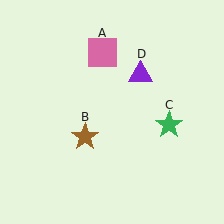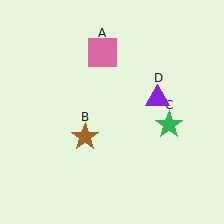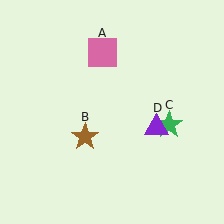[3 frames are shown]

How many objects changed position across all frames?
1 object changed position: purple triangle (object D).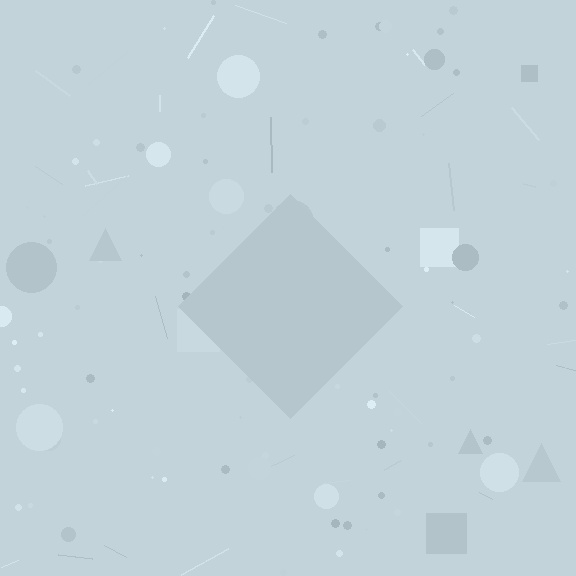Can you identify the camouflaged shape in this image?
The camouflaged shape is a diamond.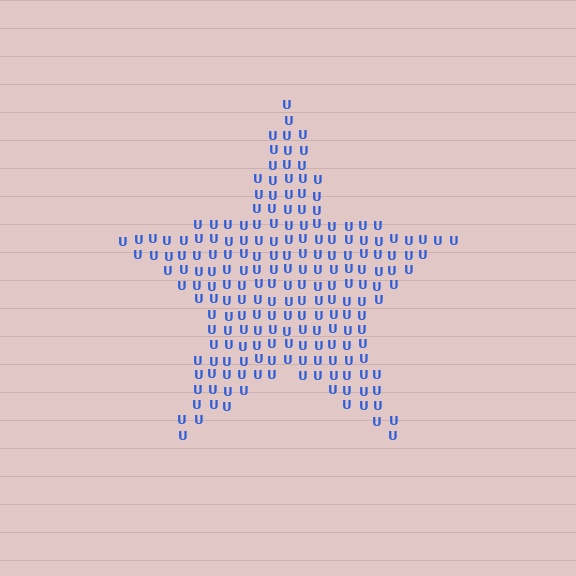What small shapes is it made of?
It is made of small letter U's.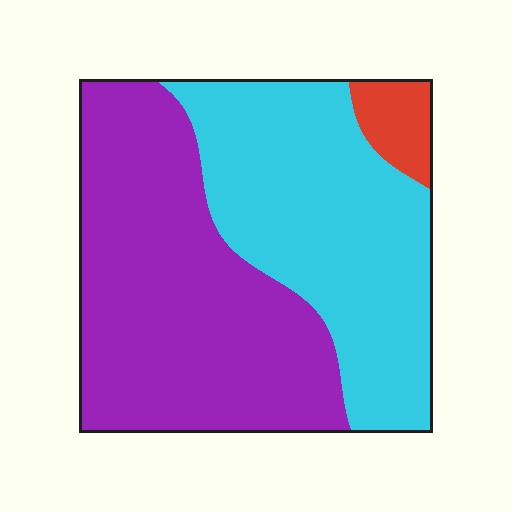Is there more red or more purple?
Purple.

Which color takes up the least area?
Red, at roughly 5%.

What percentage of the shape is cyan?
Cyan covers 43% of the shape.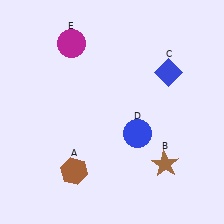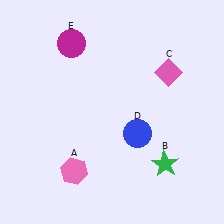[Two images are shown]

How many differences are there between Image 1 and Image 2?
There are 3 differences between the two images.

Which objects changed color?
A changed from brown to pink. B changed from brown to green. C changed from blue to pink.